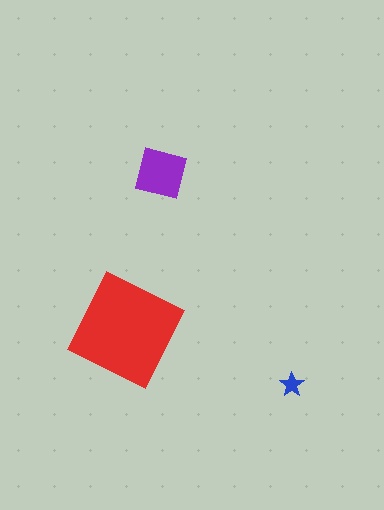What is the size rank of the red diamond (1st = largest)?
1st.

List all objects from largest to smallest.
The red diamond, the purple square, the blue star.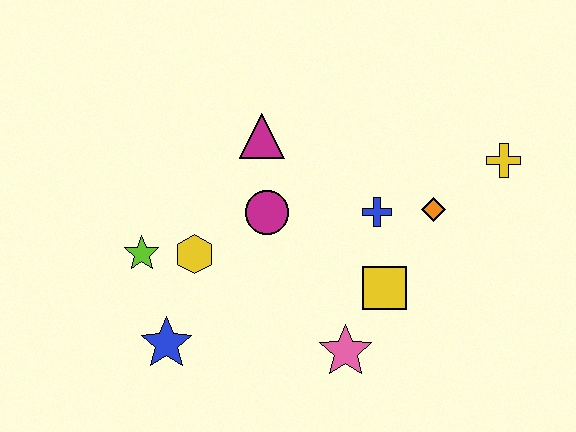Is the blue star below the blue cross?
Yes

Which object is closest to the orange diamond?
The blue cross is closest to the orange diamond.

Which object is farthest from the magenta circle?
The yellow cross is farthest from the magenta circle.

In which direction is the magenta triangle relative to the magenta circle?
The magenta triangle is above the magenta circle.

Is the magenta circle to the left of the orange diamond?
Yes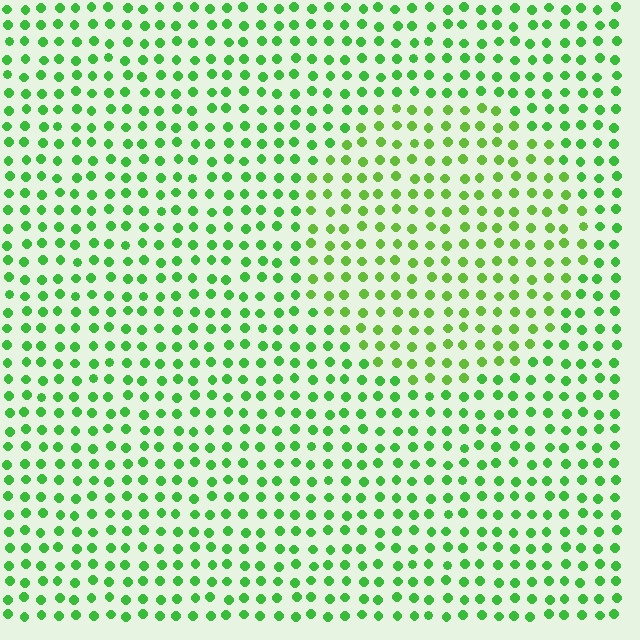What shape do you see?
I see a circle.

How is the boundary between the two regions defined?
The boundary is defined purely by a slight shift in hue (about 21 degrees). Spacing, size, and orientation are identical on both sides.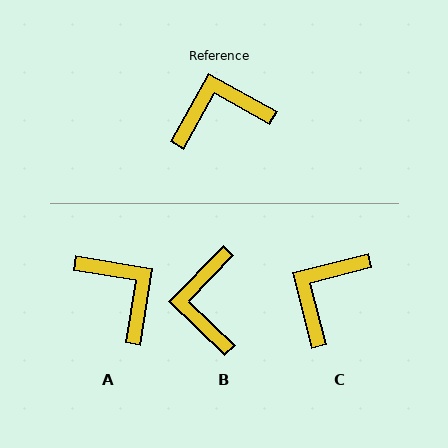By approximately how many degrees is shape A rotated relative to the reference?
Approximately 70 degrees clockwise.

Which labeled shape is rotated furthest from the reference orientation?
B, about 75 degrees away.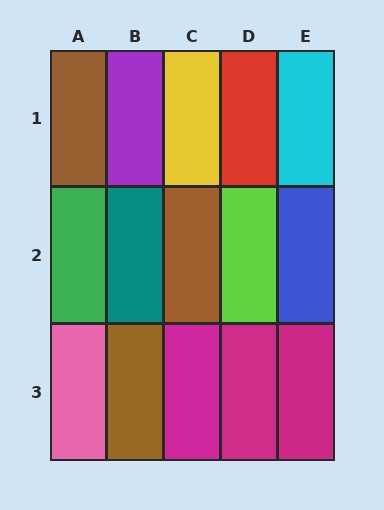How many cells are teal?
1 cell is teal.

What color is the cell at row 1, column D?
Red.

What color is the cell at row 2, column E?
Blue.